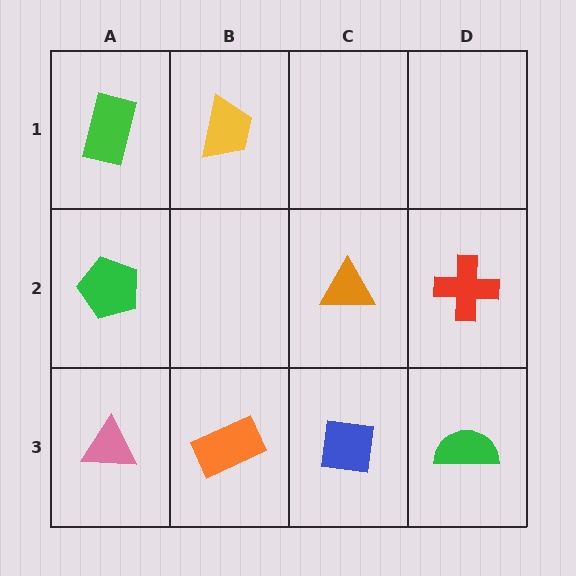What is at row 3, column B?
An orange rectangle.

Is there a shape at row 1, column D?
No, that cell is empty.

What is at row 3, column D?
A green semicircle.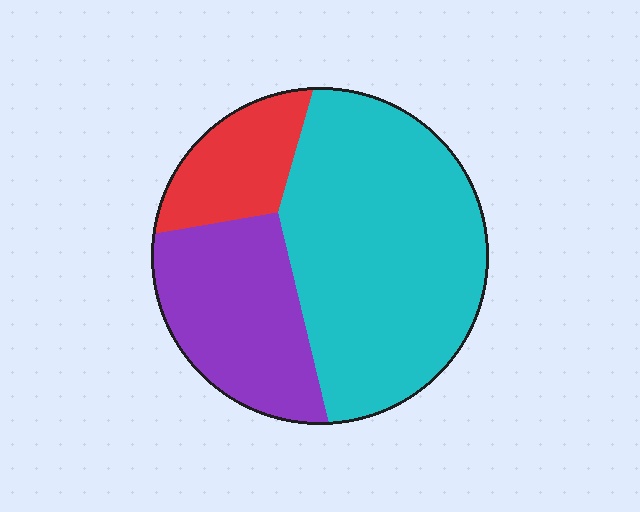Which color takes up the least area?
Red, at roughly 15%.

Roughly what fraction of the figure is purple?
Purple covers 28% of the figure.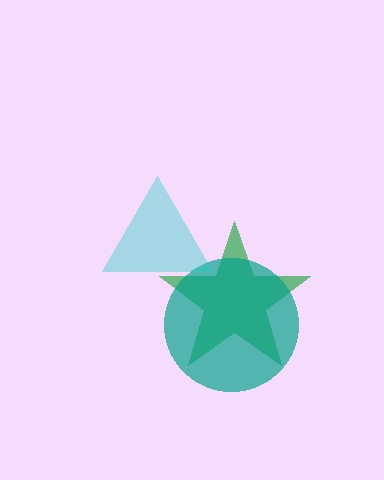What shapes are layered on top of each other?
The layered shapes are: a green star, a teal circle, a cyan triangle.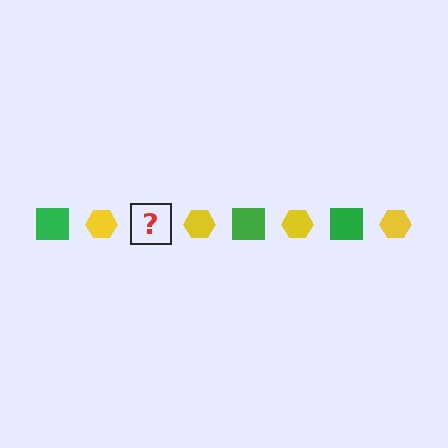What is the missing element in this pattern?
The missing element is a green square.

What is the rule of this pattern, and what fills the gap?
The rule is that the pattern alternates between green square and yellow hexagon. The gap should be filled with a green square.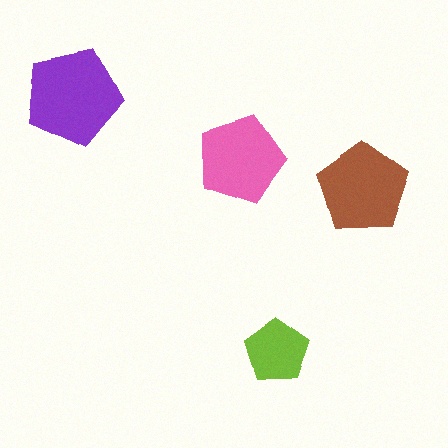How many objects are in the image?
There are 4 objects in the image.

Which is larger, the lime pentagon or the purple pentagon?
The purple one.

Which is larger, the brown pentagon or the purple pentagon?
The purple one.